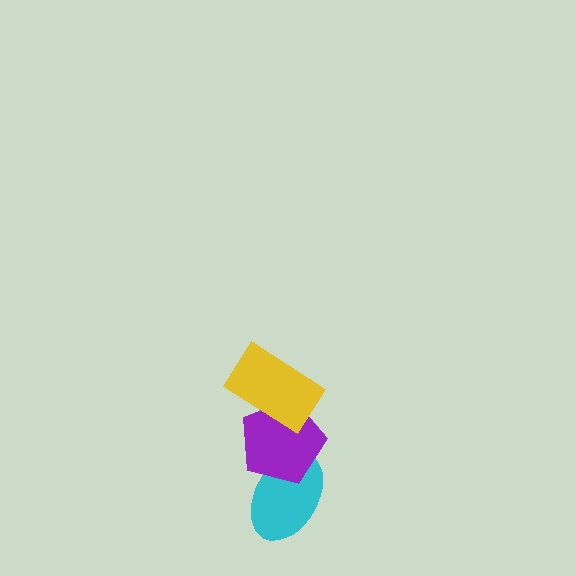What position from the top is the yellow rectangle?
The yellow rectangle is 1st from the top.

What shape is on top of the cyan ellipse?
The purple pentagon is on top of the cyan ellipse.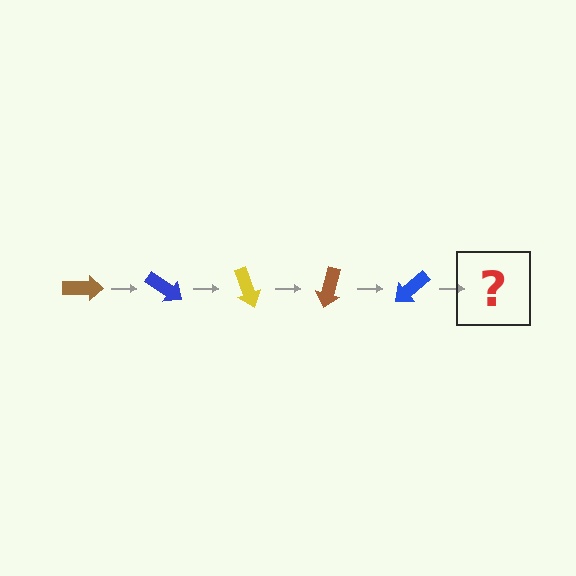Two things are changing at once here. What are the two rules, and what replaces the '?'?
The two rules are that it rotates 35 degrees each step and the color cycles through brown, blue, and yellow. The '?' should be a yellow arrow, rotated 175 degrees from the start.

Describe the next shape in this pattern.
It should be a yellow arrow, rotated 175 degrees from the start.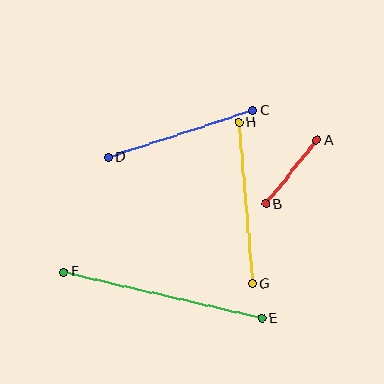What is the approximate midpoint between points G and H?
The midpoint is at approximately (246, 203) pixels.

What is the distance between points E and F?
The distance is approximately 204 pixels.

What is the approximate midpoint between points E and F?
The midpoint is at approximately (163, 295) pixels.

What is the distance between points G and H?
The distance is approximately 162 pixels.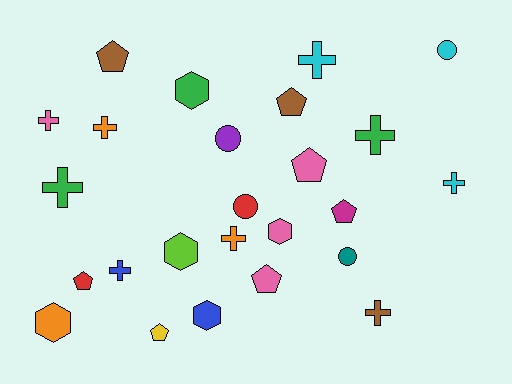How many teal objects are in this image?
There is 1 teal object.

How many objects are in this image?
There are 25 objects.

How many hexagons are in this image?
There are 5 hexagons.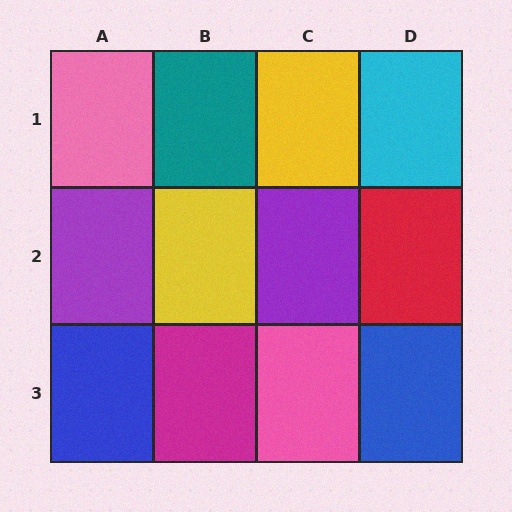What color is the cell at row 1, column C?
Yellow.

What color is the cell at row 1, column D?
Cyan.